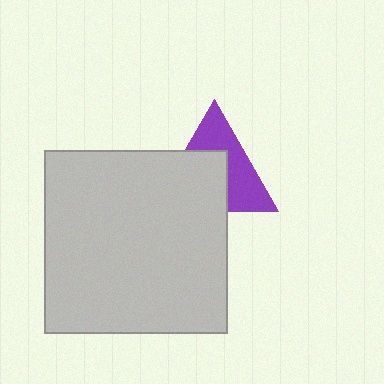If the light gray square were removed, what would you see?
You would see the complete purple triangle.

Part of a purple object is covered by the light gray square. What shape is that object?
It is a triangle.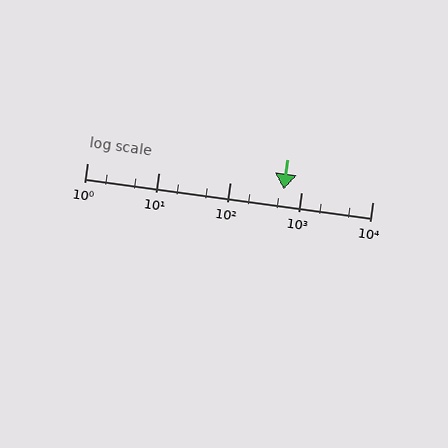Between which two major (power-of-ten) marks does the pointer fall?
The pointer is between 100 and 1000.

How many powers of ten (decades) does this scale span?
The scale spans 4 decades, from 1 to 10000.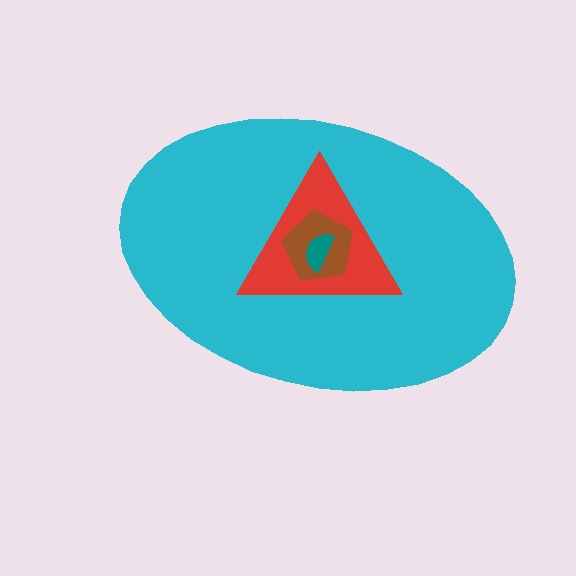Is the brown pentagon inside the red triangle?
Yes.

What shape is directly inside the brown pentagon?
The teal semicircle.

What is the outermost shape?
The cyan ellipse.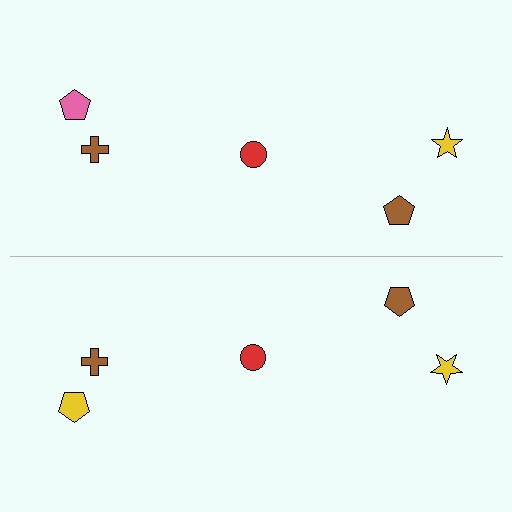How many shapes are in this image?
There are 10 shapes in this image.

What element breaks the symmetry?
The yellow pentagon on the bottom side breaks the symmetry — its mirror counterpart is pink.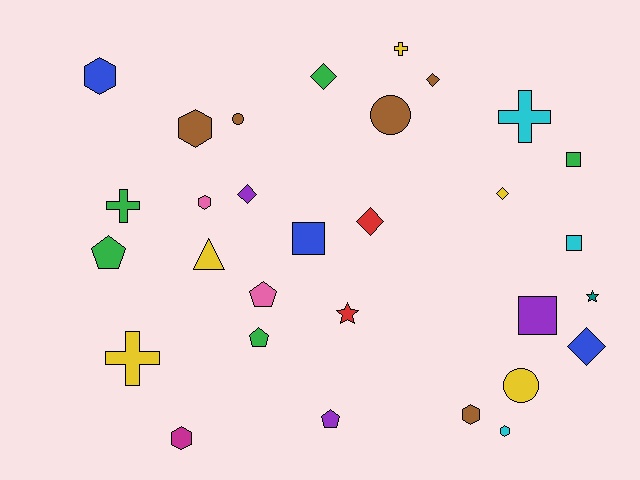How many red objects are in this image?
There are 2 red objects.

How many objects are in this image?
There are 30 objects.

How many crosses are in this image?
There are 4 crosses.